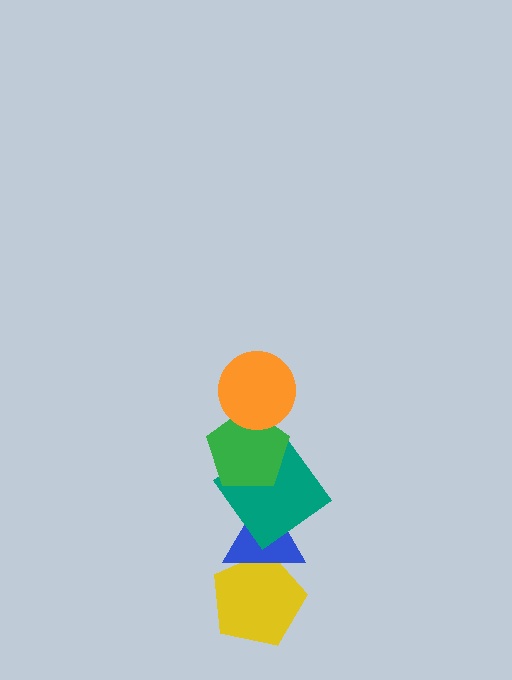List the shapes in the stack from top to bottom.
From top to bottom: the orange circle, the green pentagon, the teal diamond, the blue triangle, the yellow pentagon.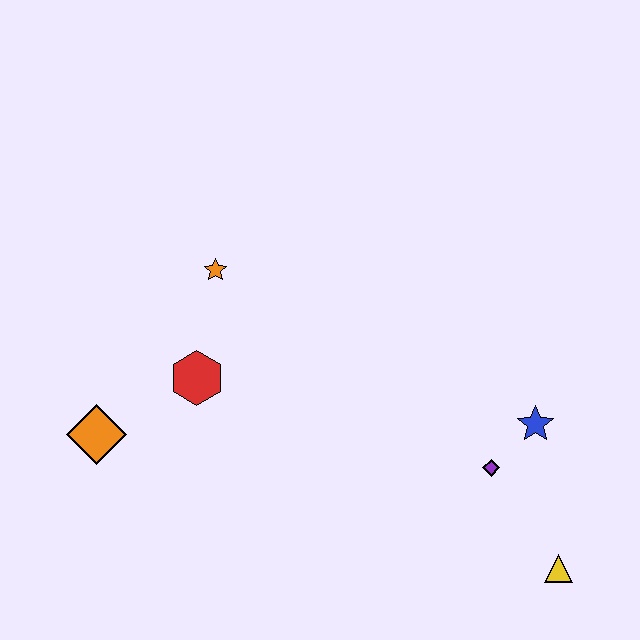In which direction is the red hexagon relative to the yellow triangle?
The red hexagon is to the left of the yellow triangle.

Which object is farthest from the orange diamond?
The yellow triangle is farthest from the orange diamond.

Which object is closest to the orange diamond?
The red hexagon is closest to the orange diamond.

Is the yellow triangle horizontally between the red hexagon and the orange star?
No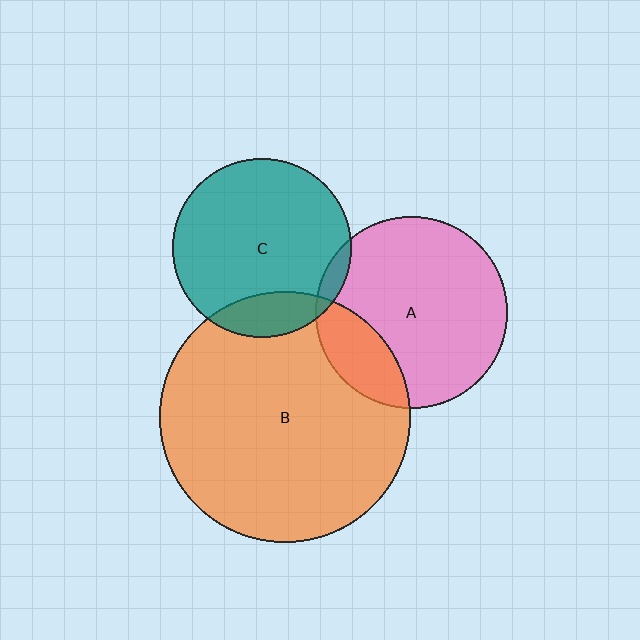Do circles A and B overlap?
Yes.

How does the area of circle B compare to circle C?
Approximately 2.0 times.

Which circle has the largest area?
Circle B (orange).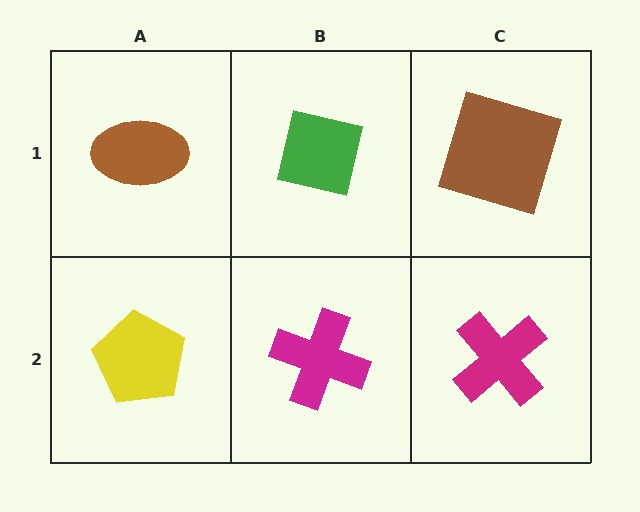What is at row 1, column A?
A brown ellipse.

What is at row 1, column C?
A brown square.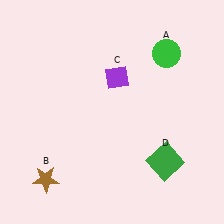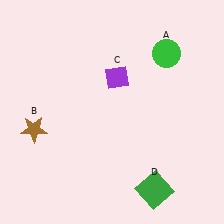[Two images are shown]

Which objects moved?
The objects that moved are: the brown star (B), the green square (D).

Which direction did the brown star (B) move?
The brown star (B) moved up.